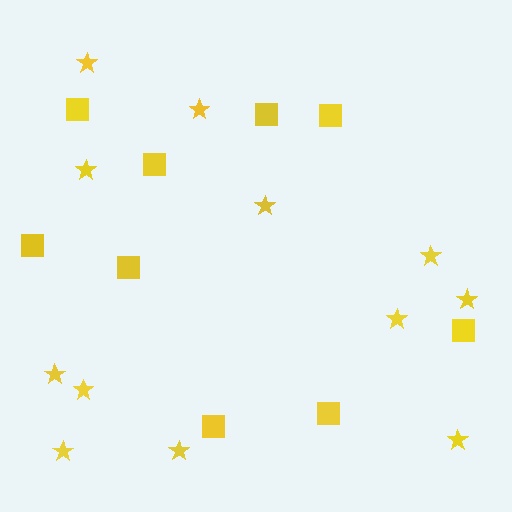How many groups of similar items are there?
There are 2 groups: one group of squares (9) and one group of stars (12).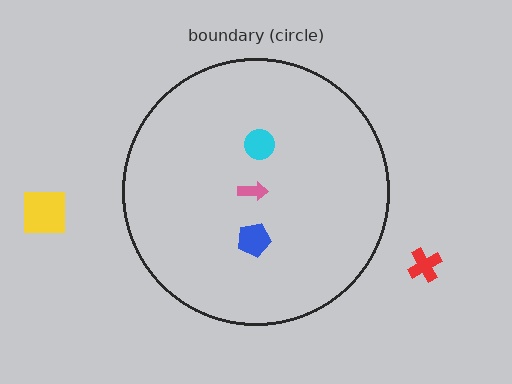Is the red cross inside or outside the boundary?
Outside.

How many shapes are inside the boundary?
3 inside, 2 outside.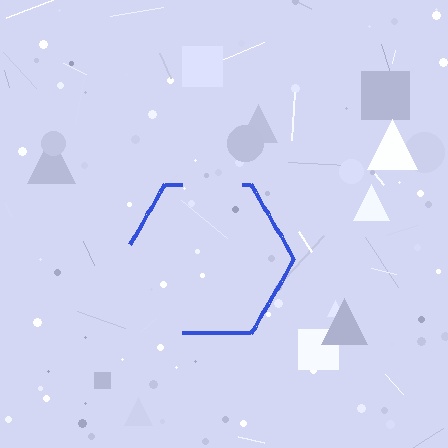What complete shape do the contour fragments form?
The contour fragments form a hexagon.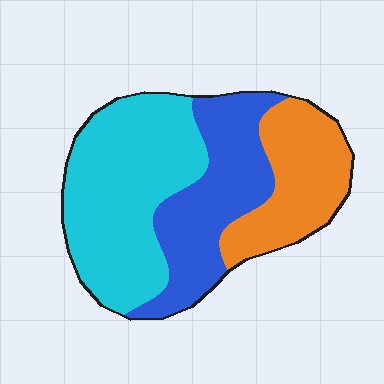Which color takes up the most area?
Cyan, at roughly 45%.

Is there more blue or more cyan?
Cyan.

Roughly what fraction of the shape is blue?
Blue covers 31% of the shape.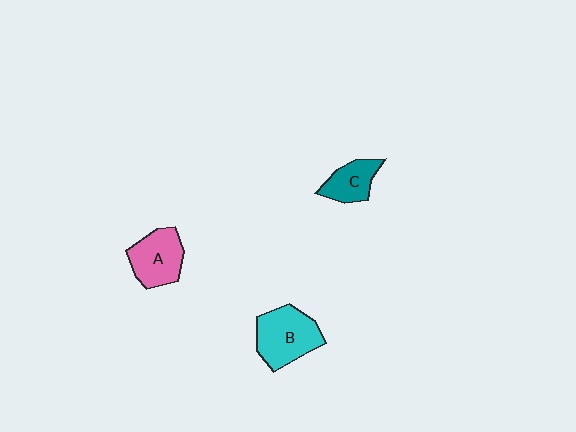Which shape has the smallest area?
Shape C (teal).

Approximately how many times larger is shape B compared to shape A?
Approximately 1.2 times.